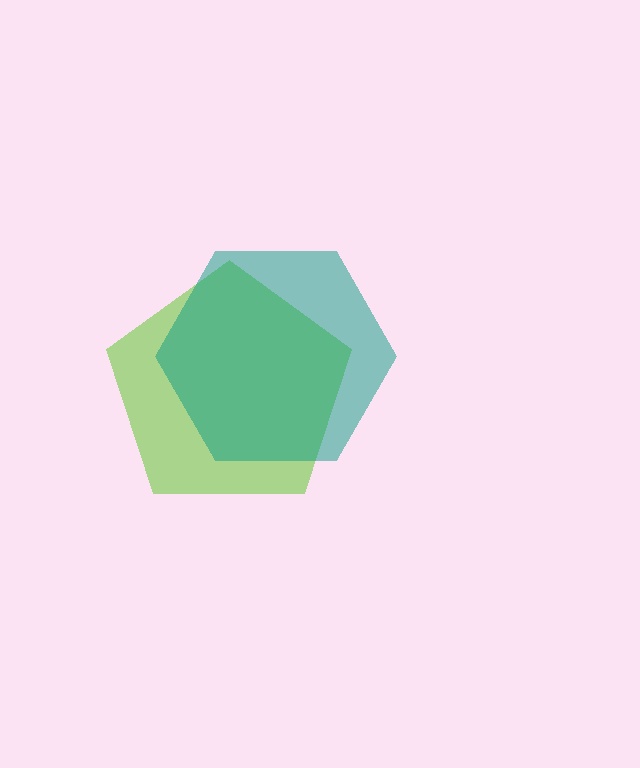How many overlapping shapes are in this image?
There are 2 overlapping shapes in the image.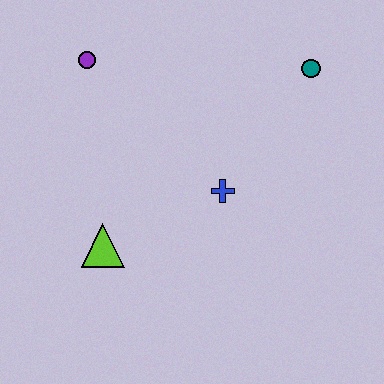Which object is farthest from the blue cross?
The purple circle is farthest from the blue cross.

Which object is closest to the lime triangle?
The blue cross is closest to the lime triangle.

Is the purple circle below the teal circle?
No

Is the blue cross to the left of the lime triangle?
No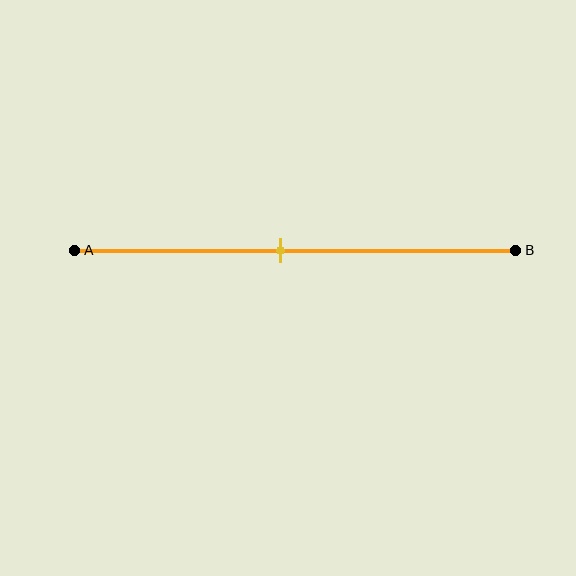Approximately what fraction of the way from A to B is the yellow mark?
The yellow mark is approximately 45% of the way from A to B.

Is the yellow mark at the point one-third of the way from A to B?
No, the mark is at about 45% from A, not at the 33% one-third point.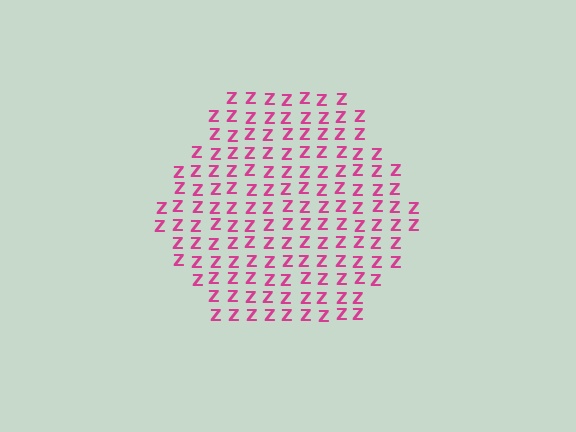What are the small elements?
The small elements are letter Z's.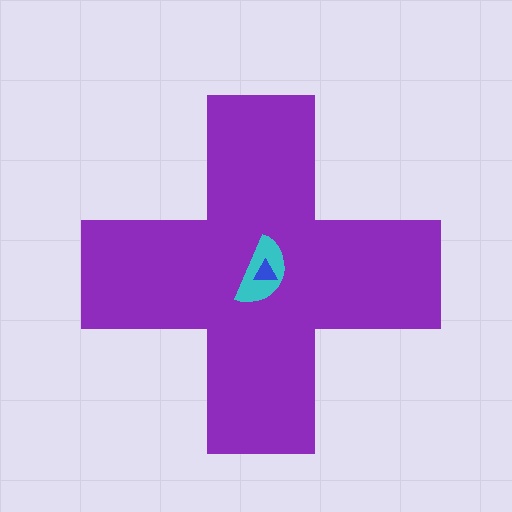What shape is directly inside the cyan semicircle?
The blue triangle.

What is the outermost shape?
The purple cross.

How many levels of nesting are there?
3.